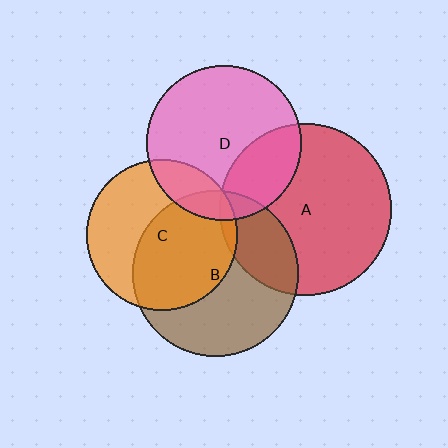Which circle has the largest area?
Circle A (red).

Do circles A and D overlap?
Yes.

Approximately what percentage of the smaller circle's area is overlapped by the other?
Approximately 25%.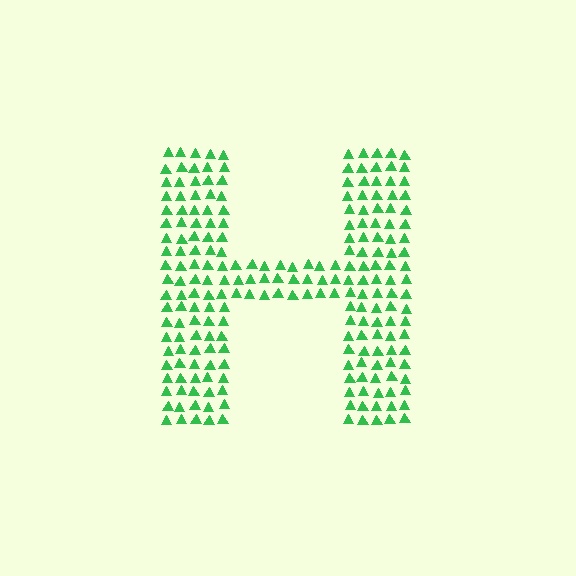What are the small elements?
The small elements are triangles.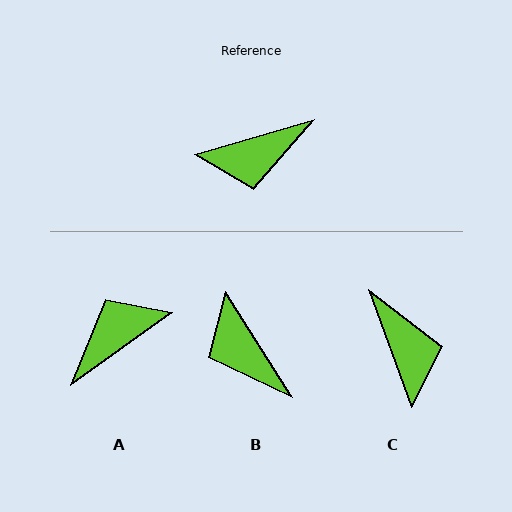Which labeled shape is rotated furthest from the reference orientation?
A, about 161 degrees away.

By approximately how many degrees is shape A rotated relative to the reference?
Approximately 161 degrees clockwise.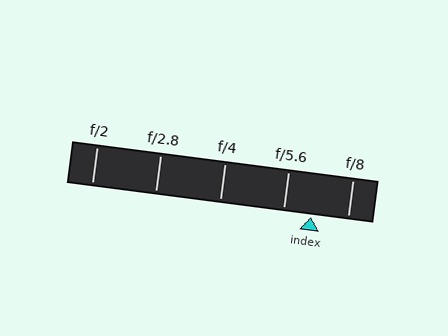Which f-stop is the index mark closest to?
The index mark is closest to f/5.6.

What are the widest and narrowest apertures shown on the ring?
The widest aperture shown is f/2 and the narrowest is f/8.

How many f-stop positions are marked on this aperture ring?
There are 5 f-stop positions marked.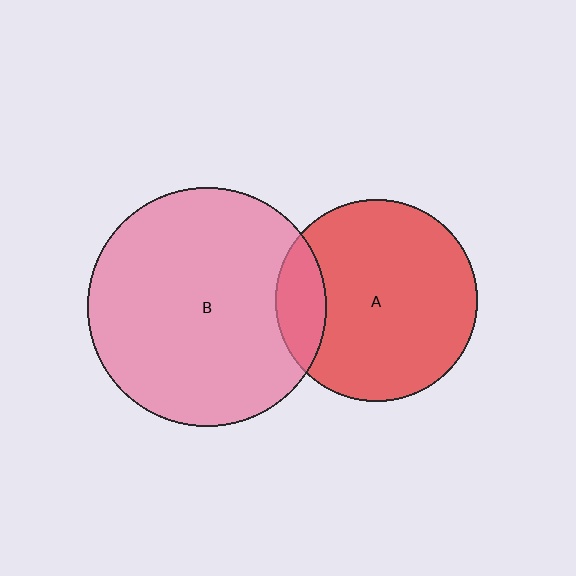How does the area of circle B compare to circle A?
Approximately 1.4 times.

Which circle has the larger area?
Circle B (pink).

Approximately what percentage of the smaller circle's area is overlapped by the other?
Approximately 15%.